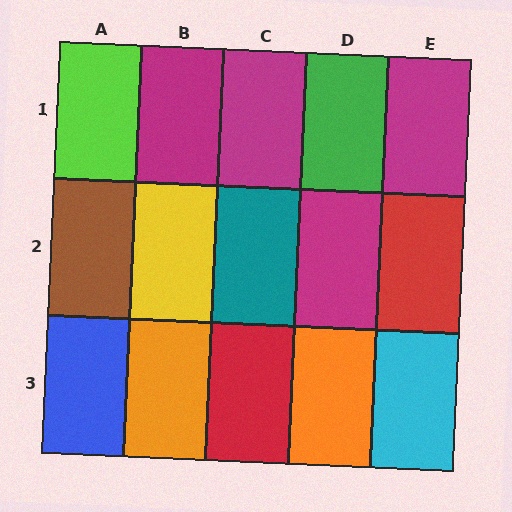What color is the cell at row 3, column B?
Orange.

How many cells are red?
2 cells are red.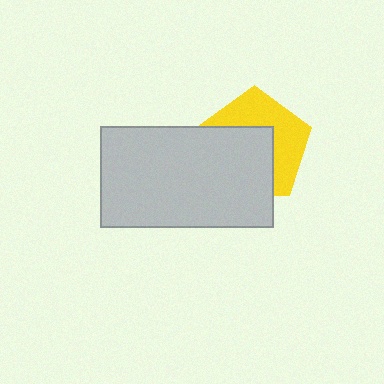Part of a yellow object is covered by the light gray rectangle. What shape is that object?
It is a pentagon.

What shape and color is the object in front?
The object in front is a light gray rectangle.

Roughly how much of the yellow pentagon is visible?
About half of it is visible (roughly 47%).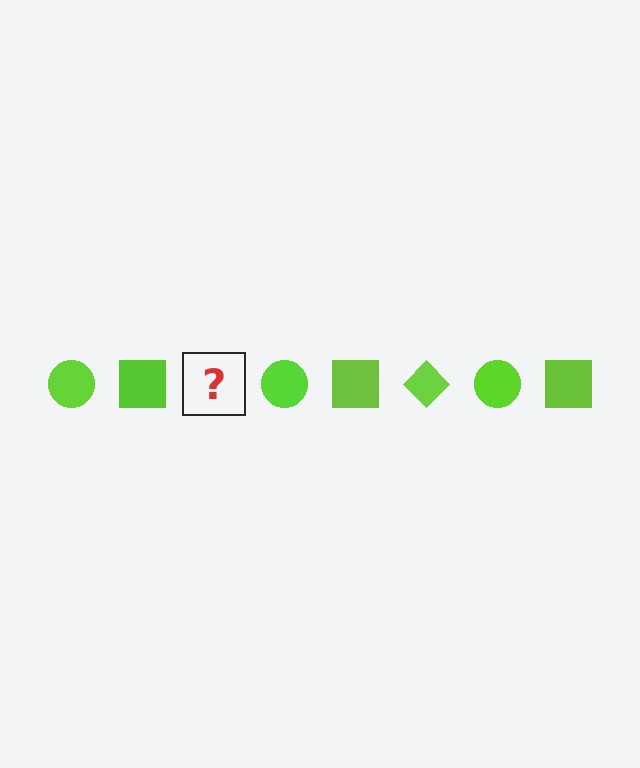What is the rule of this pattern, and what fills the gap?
The rule is that the pattern cycles through circle, square, diamond shapes in lime. The gap should be filled with a lime diamond.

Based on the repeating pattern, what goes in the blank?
The blank should be a lime diamond.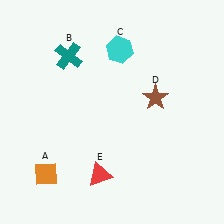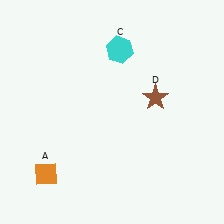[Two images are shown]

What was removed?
The red triangle (E), the teal cross (B) were removed in Image 2.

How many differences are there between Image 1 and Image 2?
There are 2 differences between the two images.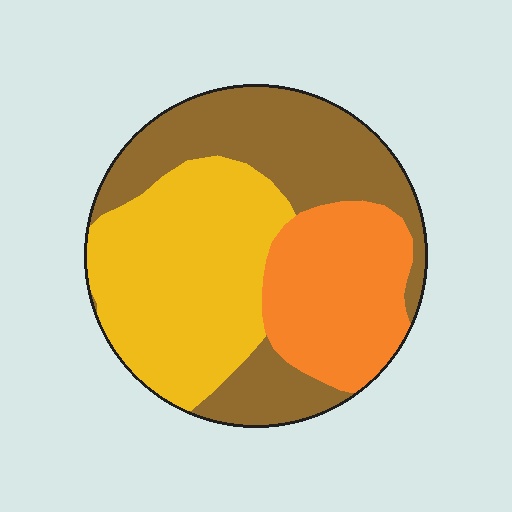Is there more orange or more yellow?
Yellow.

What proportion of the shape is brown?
Brown covers 36% of the shape.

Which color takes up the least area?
Orange, at roughly 25%.